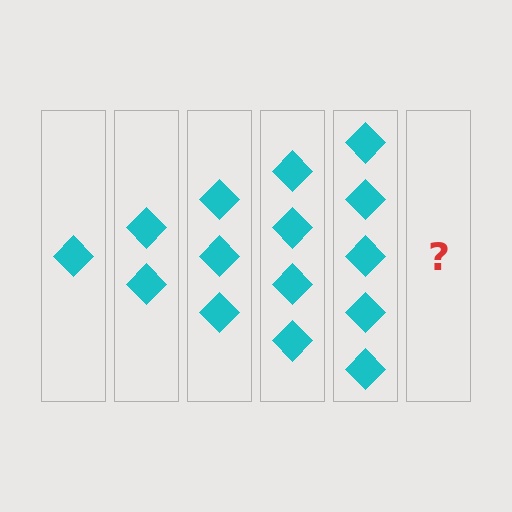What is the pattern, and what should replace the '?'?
The pattern is that each step adds one more diamond. The '?' should be 6 diamonds.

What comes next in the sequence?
The next element should be 6 diamonds.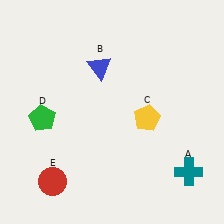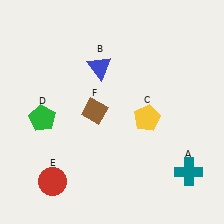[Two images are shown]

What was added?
A brown diamond (F) was added in Image 2.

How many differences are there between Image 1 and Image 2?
There is 1 difference between the two images.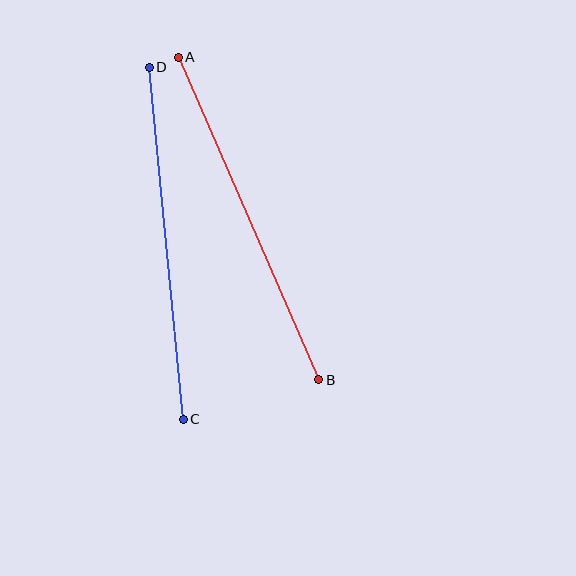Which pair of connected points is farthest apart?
Points C and D are farthest apart.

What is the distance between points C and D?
The distance is approximately 354 pixels.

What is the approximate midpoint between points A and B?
The midpoint is at approximately (249, 218) pixels.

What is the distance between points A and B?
The distance is approximately 352 pixels.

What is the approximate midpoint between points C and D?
The midpoint is at approximately (166, 243) pixels.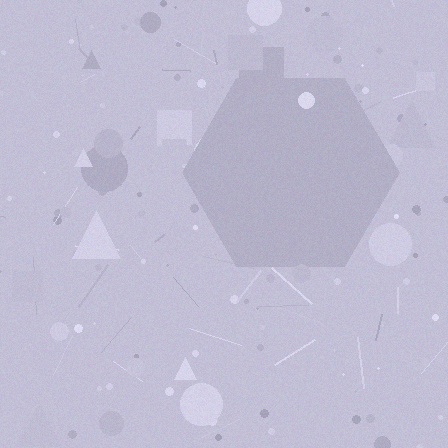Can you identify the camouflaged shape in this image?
The camouflaged shape is a hexagon.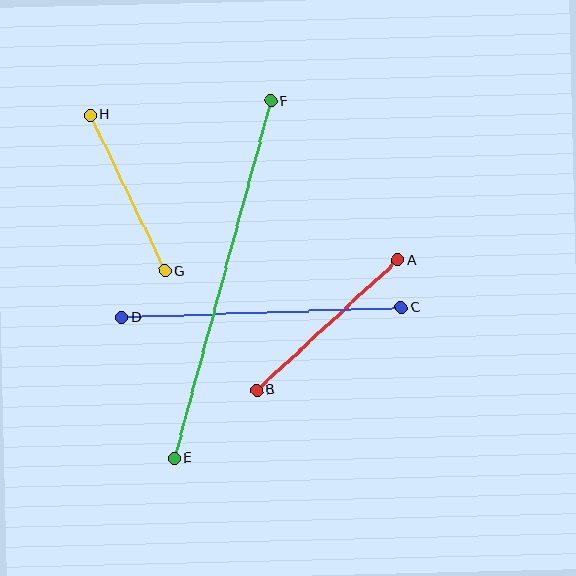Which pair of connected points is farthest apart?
Points E and F are farthest apart.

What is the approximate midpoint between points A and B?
The midpoint is at approximately (327, 325) pixels.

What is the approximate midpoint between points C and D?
The midpoint is at approximately (262, 312) pixels.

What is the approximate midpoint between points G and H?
The midpoint is at approximately (127, 193) pixels.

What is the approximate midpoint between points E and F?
The midpoint is at approximately (223, 280) pixels.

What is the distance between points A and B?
The distance is approximately 192 pixels.